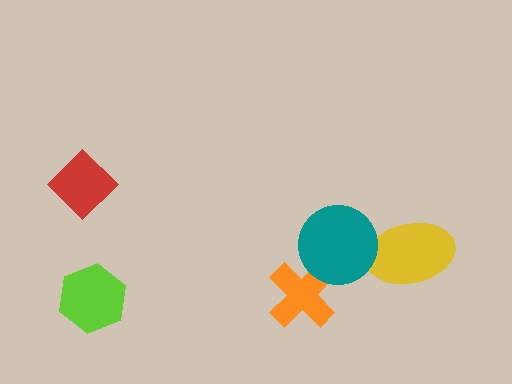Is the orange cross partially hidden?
Yes, it is partially covered by another shape.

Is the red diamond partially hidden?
No, no other shape covers it.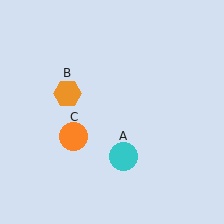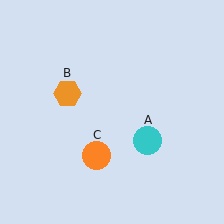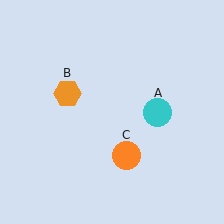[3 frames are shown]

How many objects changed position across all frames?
2 objects changed position: cyan circle (object A), orange circle (object C).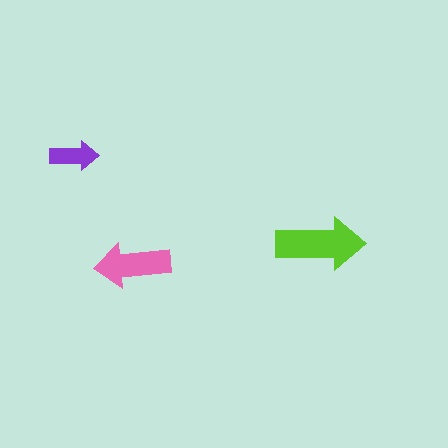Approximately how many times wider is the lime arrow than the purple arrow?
About 2 times wider.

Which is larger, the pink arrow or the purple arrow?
The pink one.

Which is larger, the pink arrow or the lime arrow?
The lime one.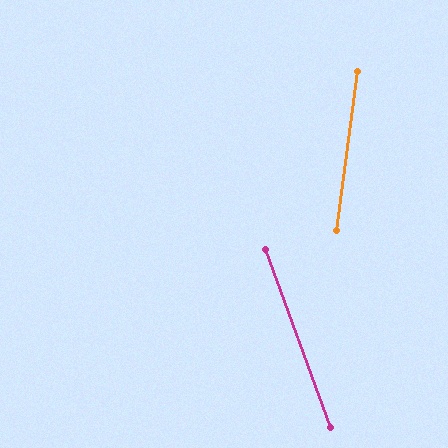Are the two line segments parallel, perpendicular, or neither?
Neither parallel nor perpendicular — they differ by about 28°.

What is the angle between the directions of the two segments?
Approximately 28 degrees.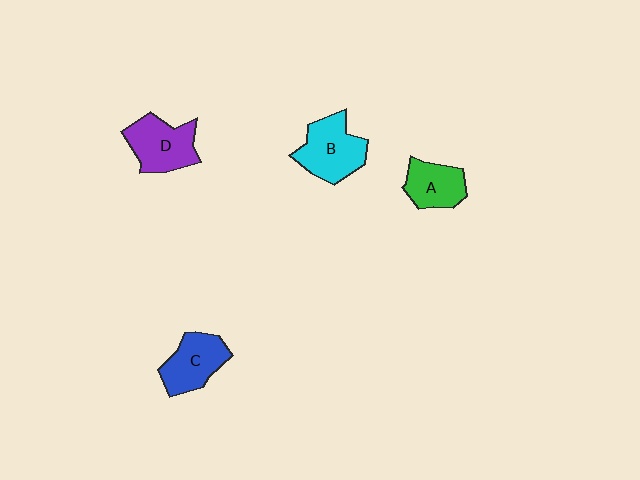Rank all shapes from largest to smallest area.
From largest to smallest: B (cyan), D (purple), C (blue), A (green).